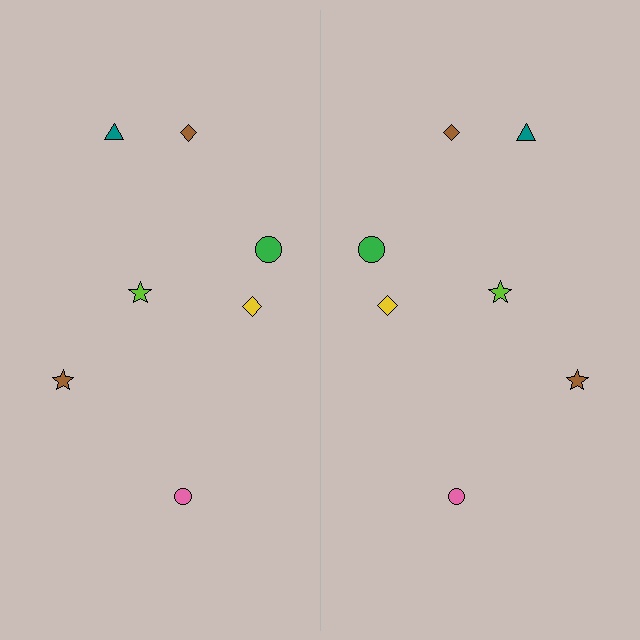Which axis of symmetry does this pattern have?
The pattern has a vertical axis of symmetry running through the center of the image.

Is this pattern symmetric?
Yes, this pattern has bilateral (reflection) symmetry.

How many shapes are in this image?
There are 14 shapes in this image.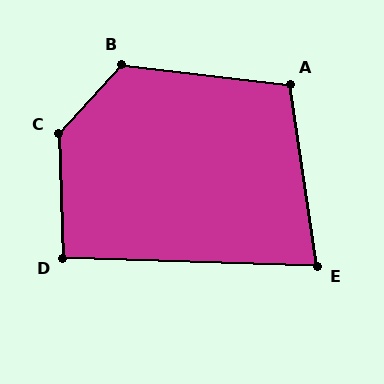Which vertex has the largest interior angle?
C, at approximately 136 degrees.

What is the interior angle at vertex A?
Approximately 105 degrees (obtuse).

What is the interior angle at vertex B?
Approximately 126 degrees (obtuse).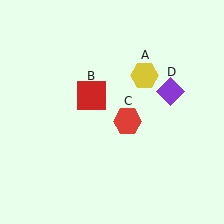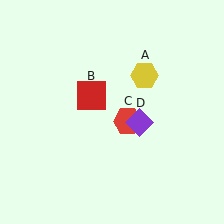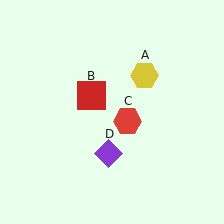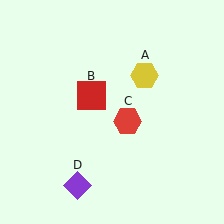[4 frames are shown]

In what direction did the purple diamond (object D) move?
The purple diamond (object D) moved down and to the left.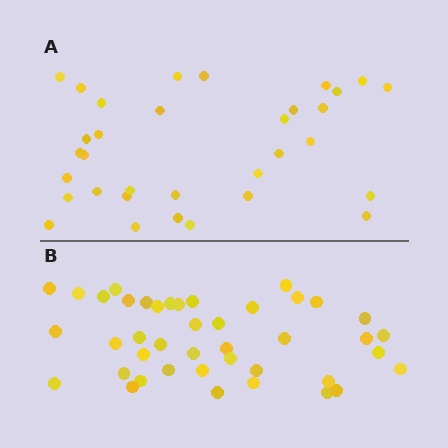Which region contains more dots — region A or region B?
Region B (the bottom region) has more dots.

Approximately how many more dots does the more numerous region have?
Region B has roughly 8 or so more dots than region A.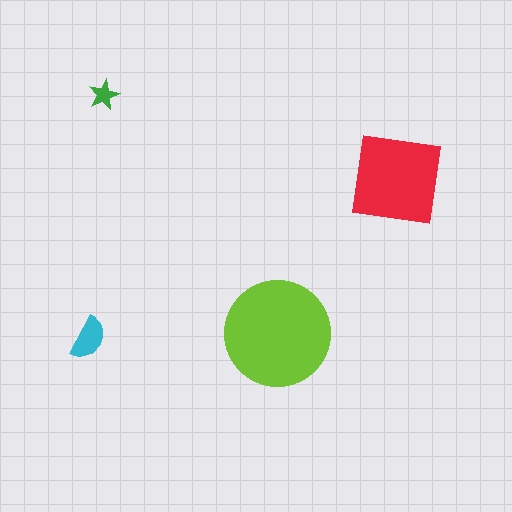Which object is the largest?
The lime circle.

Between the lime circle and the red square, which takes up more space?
The lime circle.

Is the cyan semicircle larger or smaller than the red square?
Smaller.